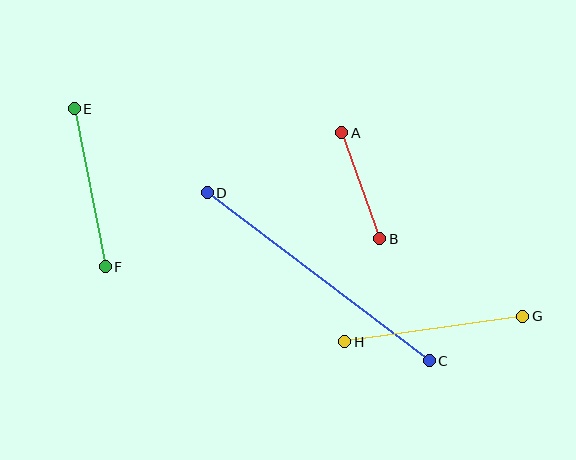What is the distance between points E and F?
The distance is approximately 161 pixels.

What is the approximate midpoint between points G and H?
The midpoint is at approximately (434, 329) pixels.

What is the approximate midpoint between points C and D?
The midpoint is at approximately (318, 277) pixels.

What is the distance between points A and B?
The distance is approximately 113 pixels.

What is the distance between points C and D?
The distance is approximately 278 pixels.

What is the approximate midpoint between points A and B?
The midpoint is at approximately (361, 186) pixels.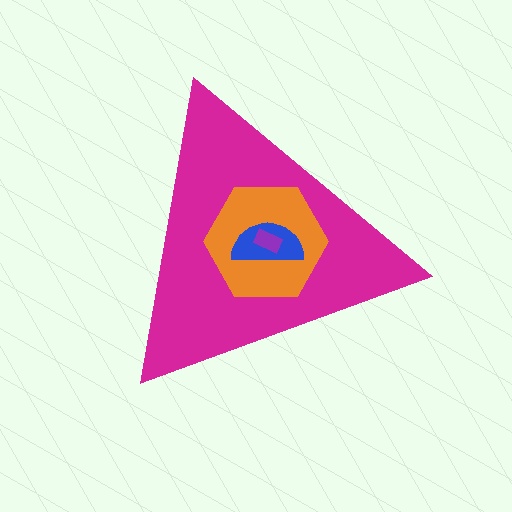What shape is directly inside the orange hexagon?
The blue semicircle.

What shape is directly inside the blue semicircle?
The purple rectangle.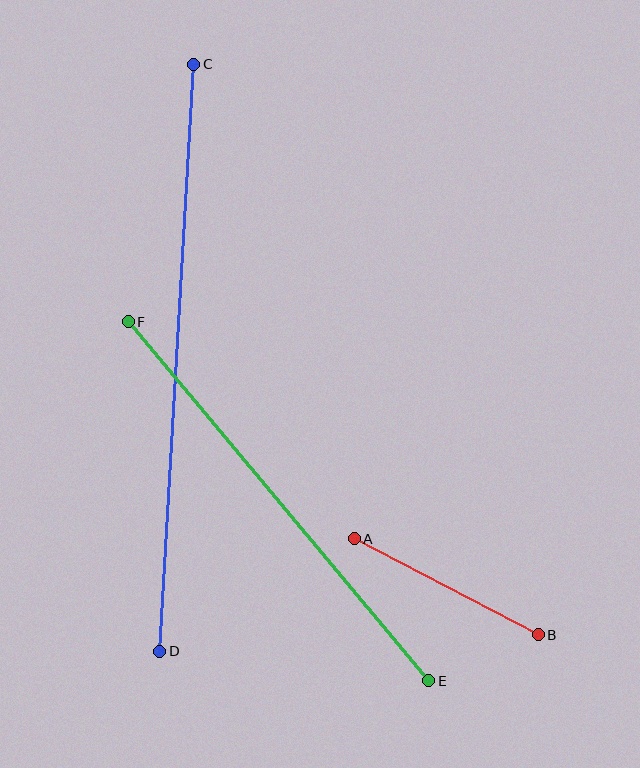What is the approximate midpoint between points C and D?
The midpoint is at approximately (177, 358) pixels.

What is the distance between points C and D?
The distance is approximately 588 pixels.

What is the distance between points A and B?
The distance is approximately 208 pixels.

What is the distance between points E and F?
The distance is approximately 468 pixels.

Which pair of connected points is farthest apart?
Points C and D are farthest apart.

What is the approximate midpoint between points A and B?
The midpoint is at approximately (446, 587) pixels.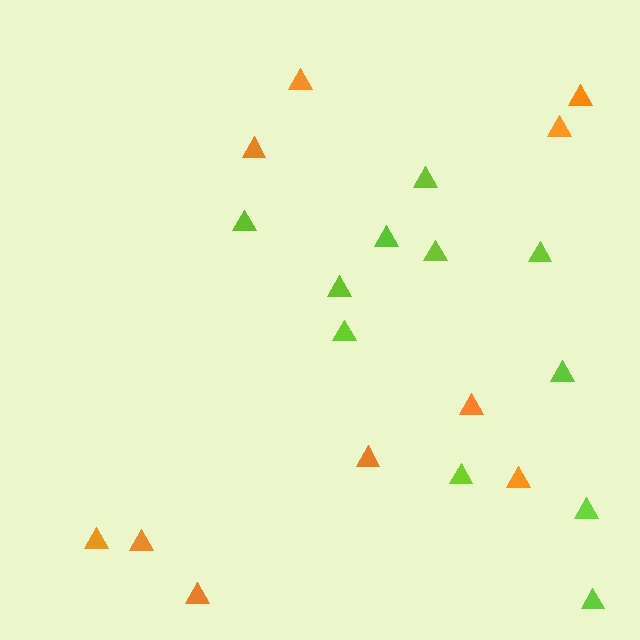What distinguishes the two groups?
There are 2 groups: one group of orange triangles (10) and one group of lime triangles (11).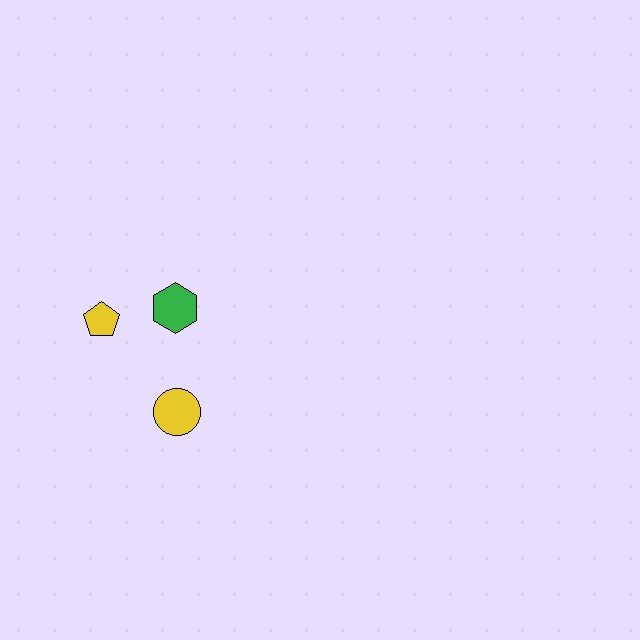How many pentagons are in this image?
There is 1 pentagon.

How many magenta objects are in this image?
There are no magenta objects.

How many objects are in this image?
There are 3 objects.